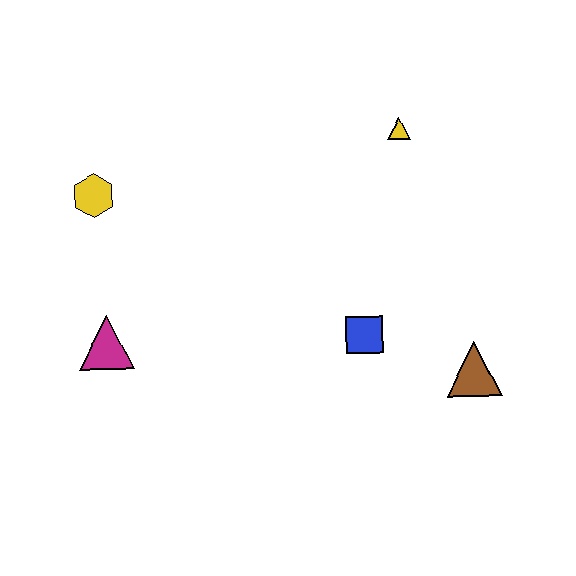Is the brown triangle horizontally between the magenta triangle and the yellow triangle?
No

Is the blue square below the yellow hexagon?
Yes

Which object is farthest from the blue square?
The yellow hexagon is farthest from the blue square.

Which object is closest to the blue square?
The brown triangle is closest to the blue square.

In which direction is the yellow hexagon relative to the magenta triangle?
The yellow hexagon is above the magenta triangle.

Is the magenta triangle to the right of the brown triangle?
No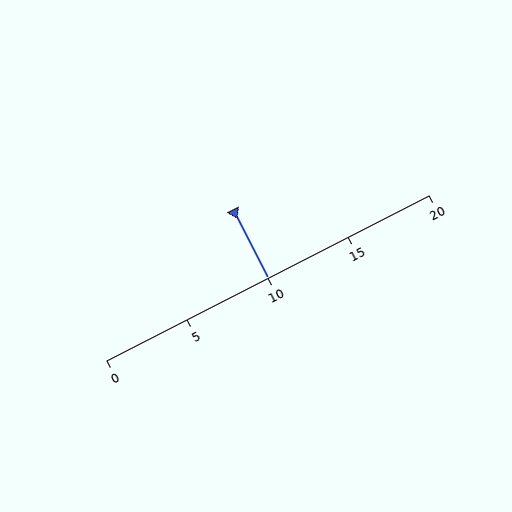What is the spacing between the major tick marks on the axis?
The major ticks are spaced 5 apart.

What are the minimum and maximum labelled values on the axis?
The axis runs from 0 to 20.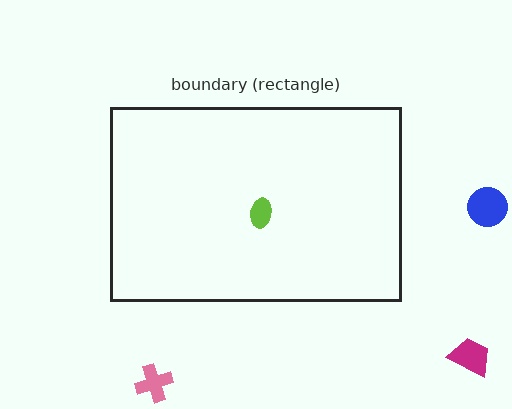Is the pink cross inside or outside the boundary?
Outside.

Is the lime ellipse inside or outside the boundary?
Inside.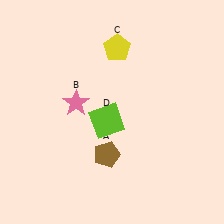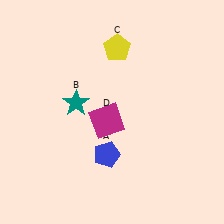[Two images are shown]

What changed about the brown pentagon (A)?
In Image 1, A is brown. In Image 2, it changed to blue.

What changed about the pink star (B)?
In Image 1, B is pink. In Image 2, it changed to teal.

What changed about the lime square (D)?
In Image 1, D is lime. In Image 2, it changed to magenta.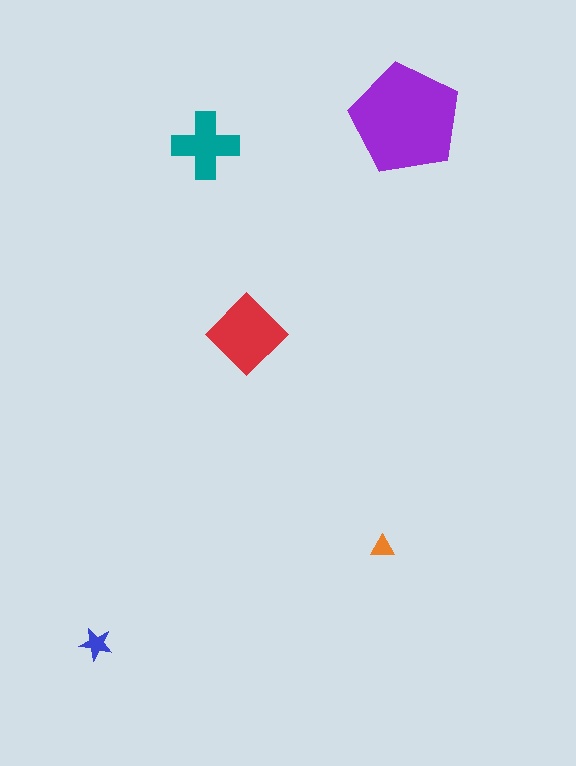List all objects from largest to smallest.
The purple pentagon, the red diamond, the teal cross, the blue star, the orange triangle.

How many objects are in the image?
There are 5 objects in the image.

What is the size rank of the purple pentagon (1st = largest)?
1st.